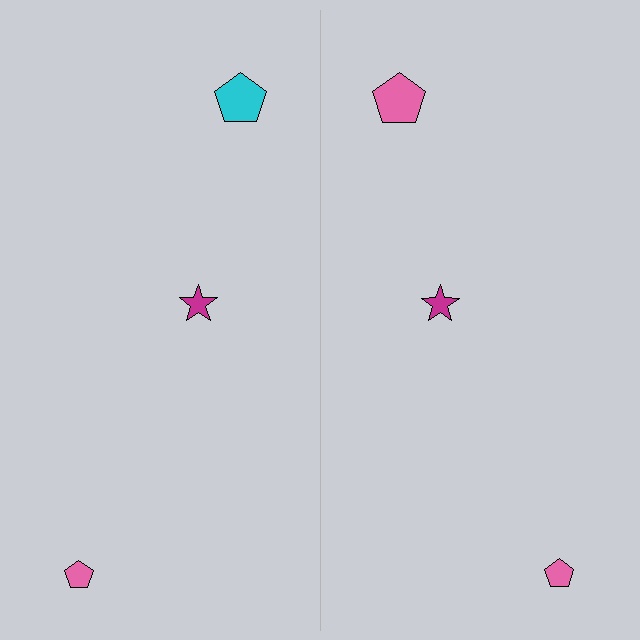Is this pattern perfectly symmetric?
No, the pattern is not perfectly symmetric. The pink pentagon on the right side breaks the symmetry — its mirror counterpart is cyan.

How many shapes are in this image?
There are 6 shapes in this image.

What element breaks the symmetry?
The pink pentagon on the right side breaks the symmetry — its mirror counterpart is cyan.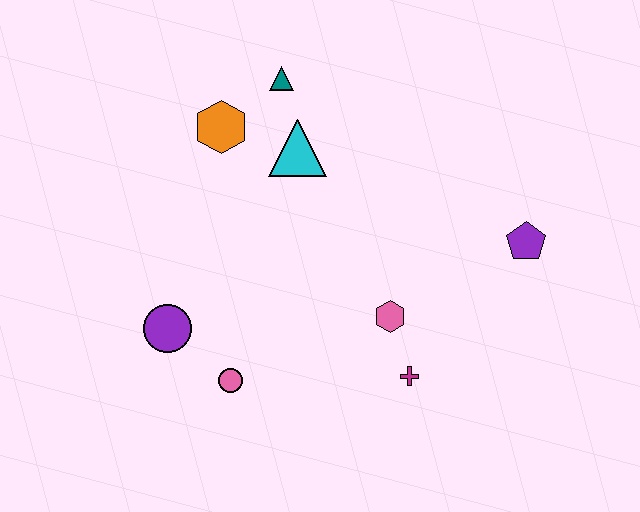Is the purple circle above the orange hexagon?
No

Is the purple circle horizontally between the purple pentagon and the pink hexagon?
No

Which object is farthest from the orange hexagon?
The purple pentagon is farthest from the orange hexagon.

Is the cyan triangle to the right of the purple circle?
Yes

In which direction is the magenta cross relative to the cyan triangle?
The magenta cross is below the cyan triangle.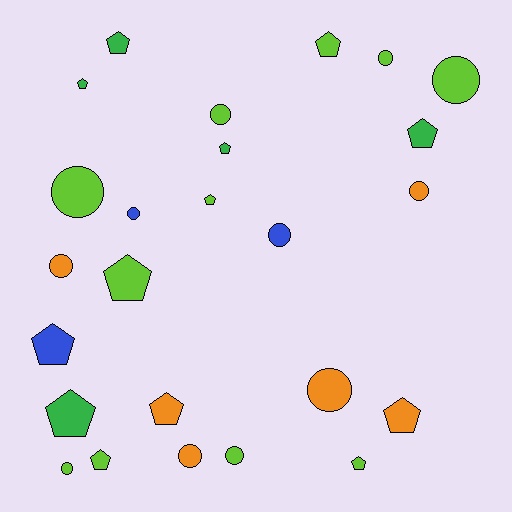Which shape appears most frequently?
Pentagon, with 13 objects.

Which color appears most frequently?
Lime, with 11 objects.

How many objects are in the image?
There are 25 objects.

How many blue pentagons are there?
There is 1 blue pentagon.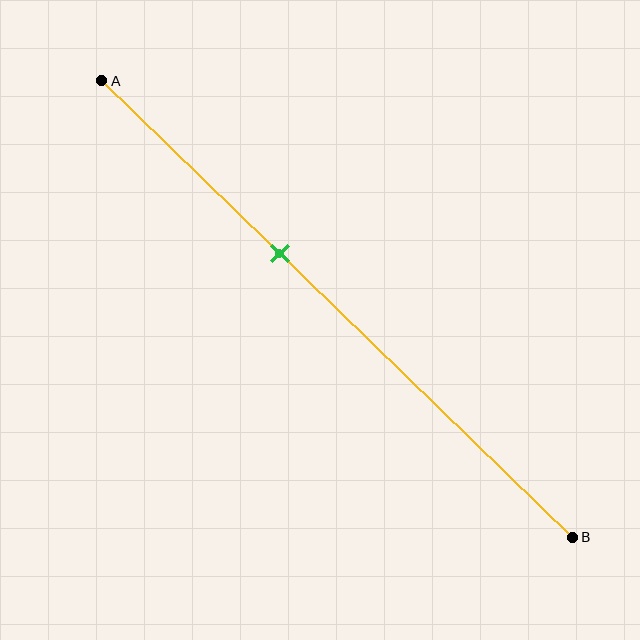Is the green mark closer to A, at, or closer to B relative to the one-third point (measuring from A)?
The green mark is closer to point B than the one-third point of segment AB.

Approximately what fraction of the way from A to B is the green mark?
The green mark is approximately 40% of the way from A to B.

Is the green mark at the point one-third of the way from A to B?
No, the mark is at about 40% from A, not at the 33% one-third point.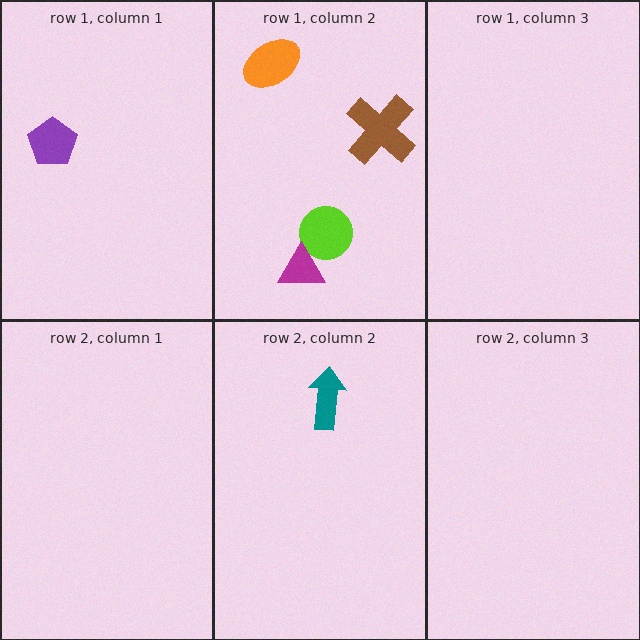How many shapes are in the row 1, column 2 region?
4.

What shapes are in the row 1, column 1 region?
The purple pentagon.